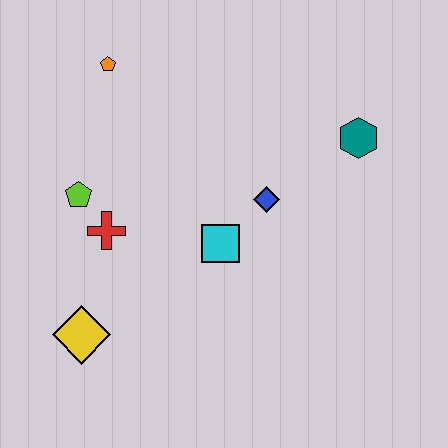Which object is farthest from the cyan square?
The orange pentagon is farthest from the cyan square.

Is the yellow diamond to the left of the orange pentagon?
Yes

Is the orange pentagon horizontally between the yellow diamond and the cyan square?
Yes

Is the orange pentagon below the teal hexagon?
No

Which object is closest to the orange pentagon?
The lime pentagon is closest to the orange pentagon.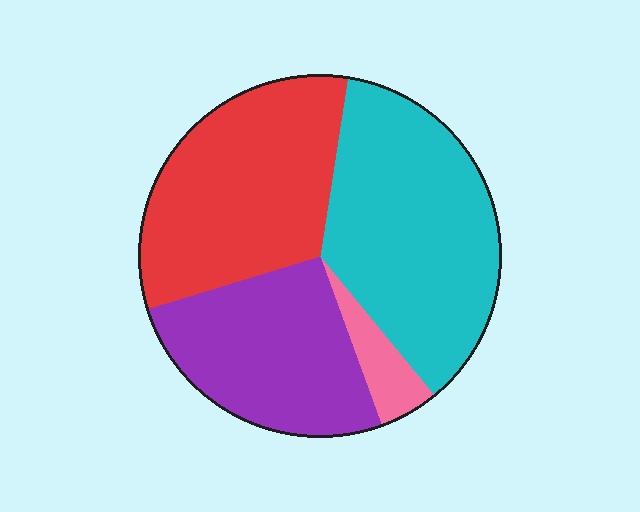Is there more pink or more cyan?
Cyan.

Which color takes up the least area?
Pink, at roughly 5%.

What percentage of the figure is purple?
Purple takes up between a quarter and a half of the figure.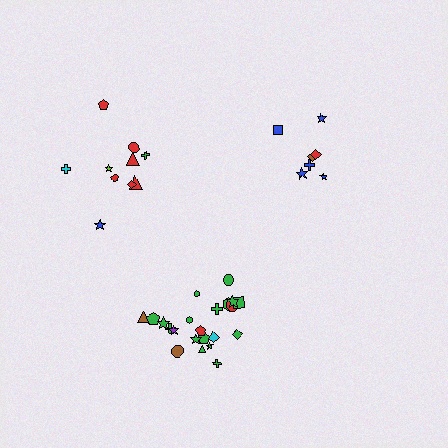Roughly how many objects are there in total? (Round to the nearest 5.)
Roughly 40 objects in total.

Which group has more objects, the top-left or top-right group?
The top-left group.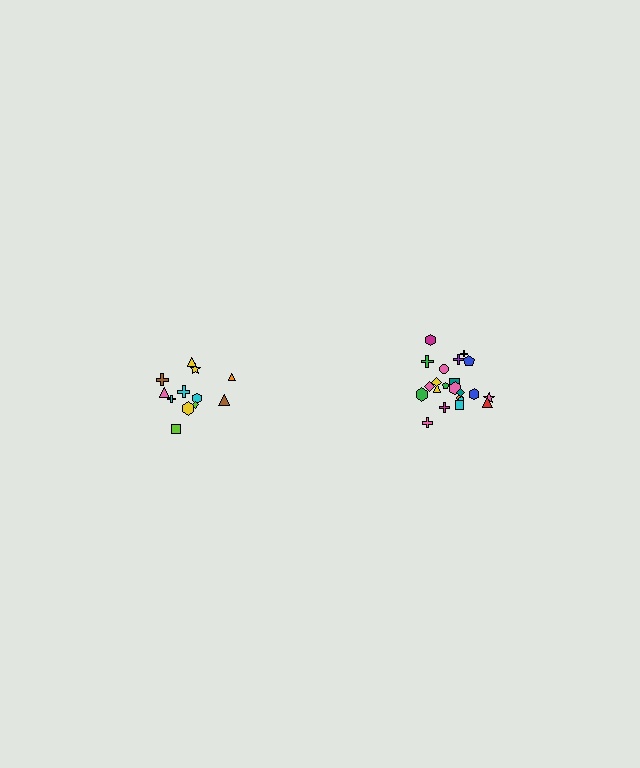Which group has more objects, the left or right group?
The right group.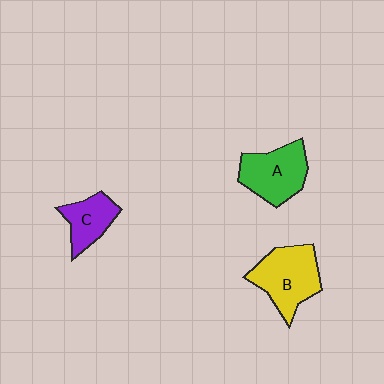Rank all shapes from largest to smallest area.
From largest to smallest: B (yellow), A (green), C (purple).